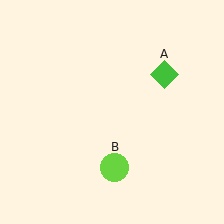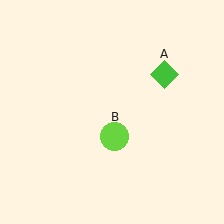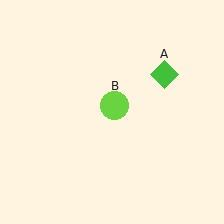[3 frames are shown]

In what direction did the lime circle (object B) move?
The lime circle (object B) moved up.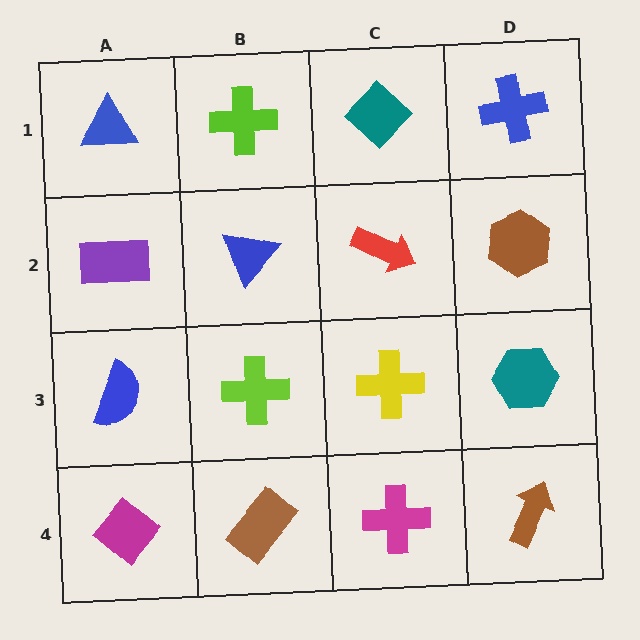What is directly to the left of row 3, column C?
A lime cross.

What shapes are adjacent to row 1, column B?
A blue triangle (row 2, column B), a blue triangle (row 1, column A), a teal diamond (row 1, column C).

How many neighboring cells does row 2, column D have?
3.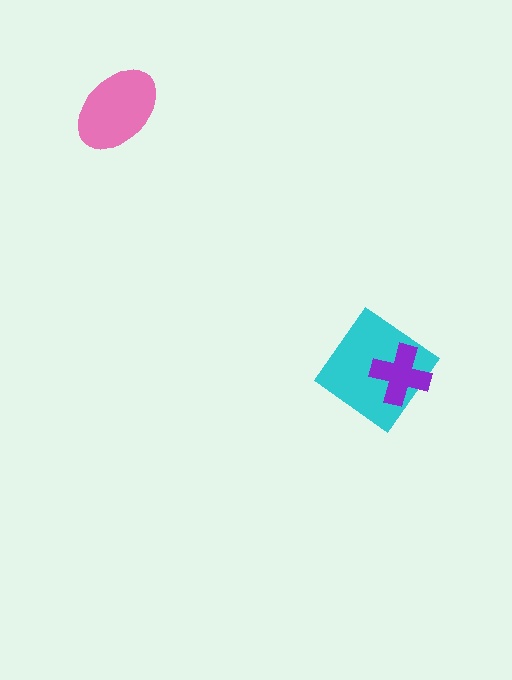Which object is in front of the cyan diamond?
The purple cross is in front of the cyan diamond.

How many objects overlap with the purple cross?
1 object overlaps with the purple cross.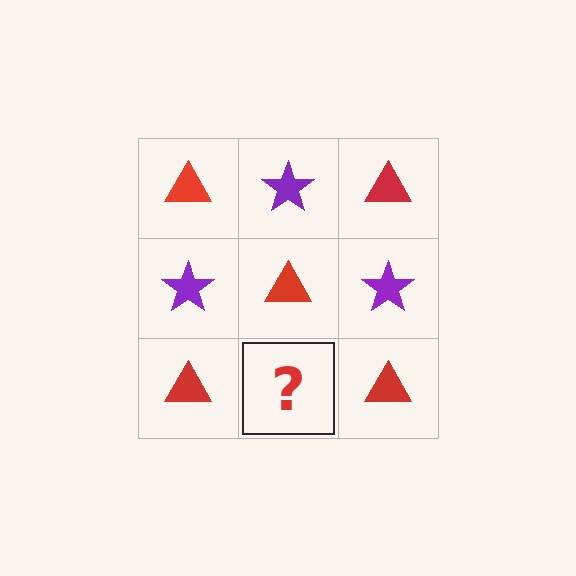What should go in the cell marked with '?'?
The missing cell should contain a purple star.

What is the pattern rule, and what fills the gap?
The rule is that it alternates red triangle and purple star in a checkerboard pattern. The gap should be filled with a purple star.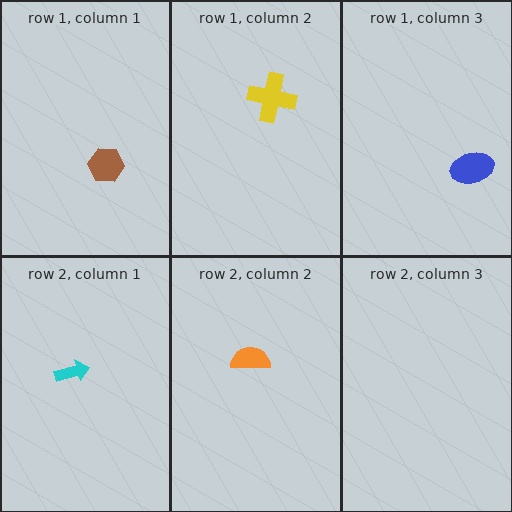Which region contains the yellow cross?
The row 1, column 2 region.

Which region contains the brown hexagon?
The row 1, column 1 region.